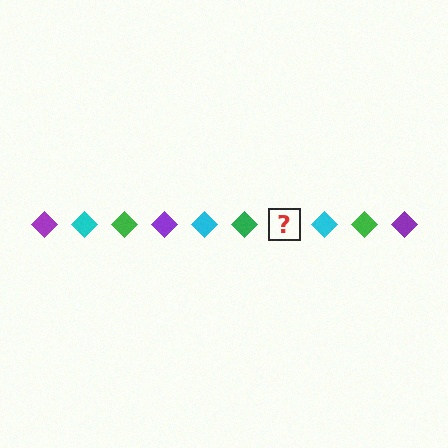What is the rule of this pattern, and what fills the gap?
The rule is that the pattern cycles through purple, cyan, green diamonds. The gap should be filled with a purple diamond.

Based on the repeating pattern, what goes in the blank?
The blank should be a purple diamond.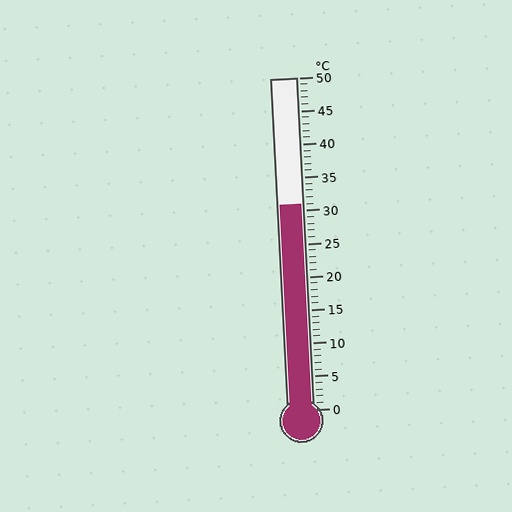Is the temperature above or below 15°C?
The temperature is above 15°C.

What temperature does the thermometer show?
The thermometer shows approximately 31°C.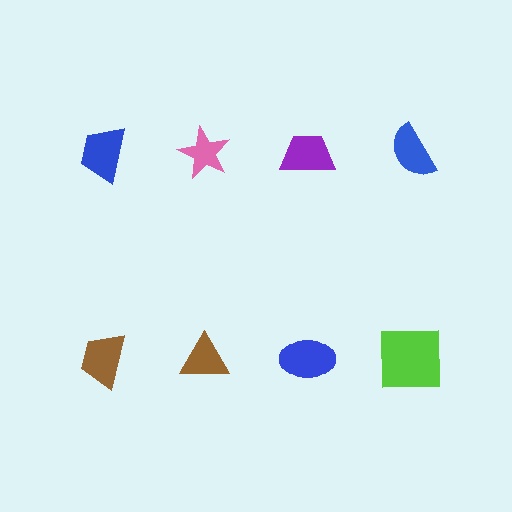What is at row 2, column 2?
A brown triangle.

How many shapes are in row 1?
4 shapes.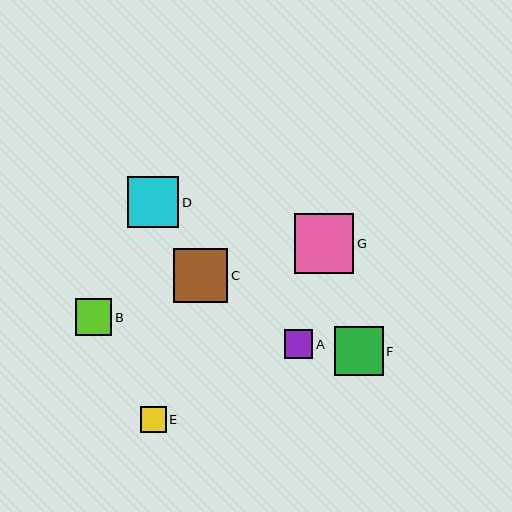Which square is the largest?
Square G is the largest with a size of approximately 59 pixels.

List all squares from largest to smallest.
From largest to smallest: G, C, D, F, B, A, E.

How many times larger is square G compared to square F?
Square G is approximately 1.2 times the size of square F.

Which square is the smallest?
Square E is the smallest with a size of approximately 26 pixels.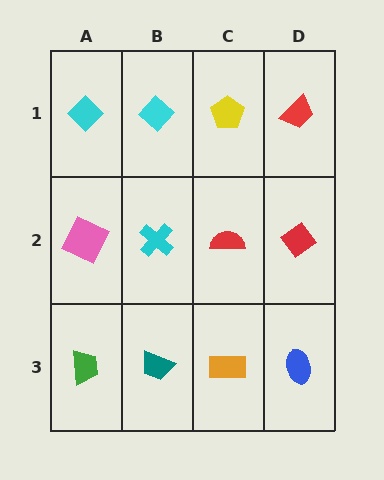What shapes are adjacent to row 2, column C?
A yellow pentagon (row 1, column C), an orange rectangle (row 3, column C), a cyan cross (row 2, column B), a red diamond (row 2, column D).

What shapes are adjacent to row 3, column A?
A pink square (row 2, column A), a teal trapezoid (row 3, column B).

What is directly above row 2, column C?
A yellow pentagon.